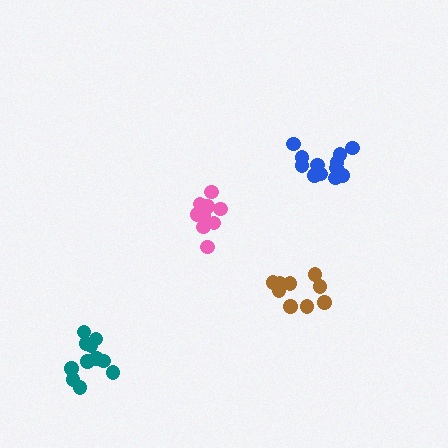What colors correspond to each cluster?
The clusters are colored: brown, blue, pink, teal.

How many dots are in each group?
Group 1: 10 dots, Group 2: 12 dots, Group 3: 9 dots, Group 4: 12 dots (43 total).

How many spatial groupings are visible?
There are 4 spatial groupings.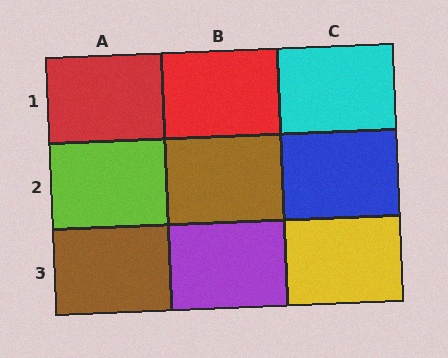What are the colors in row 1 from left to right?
Red, red, cyan.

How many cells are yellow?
1 cell is yellow.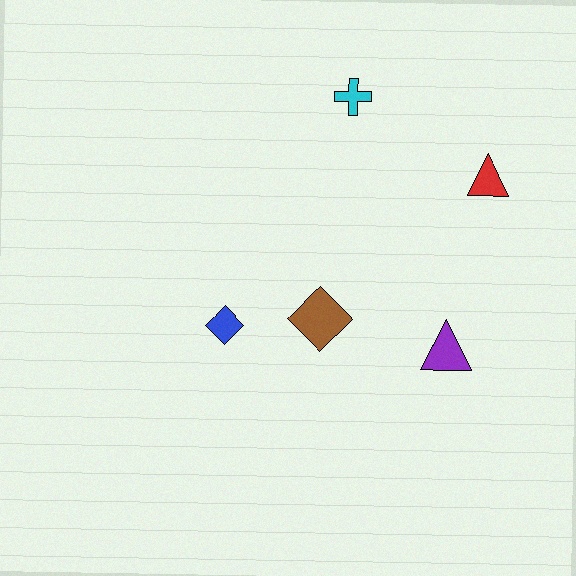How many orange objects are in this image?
There are no orange objects.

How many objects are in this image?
There are 5 objects.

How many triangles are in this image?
There are 2 triangles.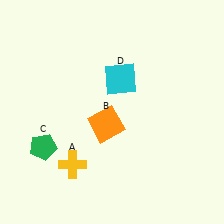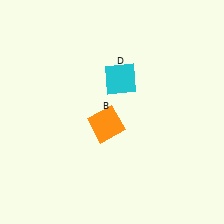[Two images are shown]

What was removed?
The yellow cross (A), the green pentagon (C) were removed in Image 2.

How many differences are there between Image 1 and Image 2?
There are 2 differences between the two images.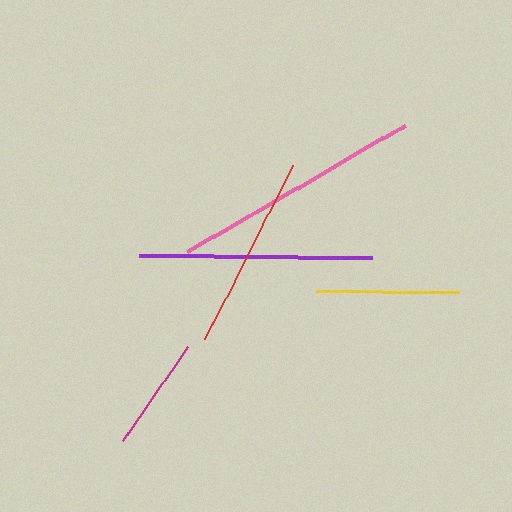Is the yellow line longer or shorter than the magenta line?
The yellow line is longer than the magenta line.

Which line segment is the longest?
The pink line is the longest at approximately 251 pixels.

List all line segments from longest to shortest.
From longest to shortest: pink, purple, red, yellow, magenta.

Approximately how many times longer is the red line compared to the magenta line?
The red line is approximately 1.7 times the length of the magenta line.